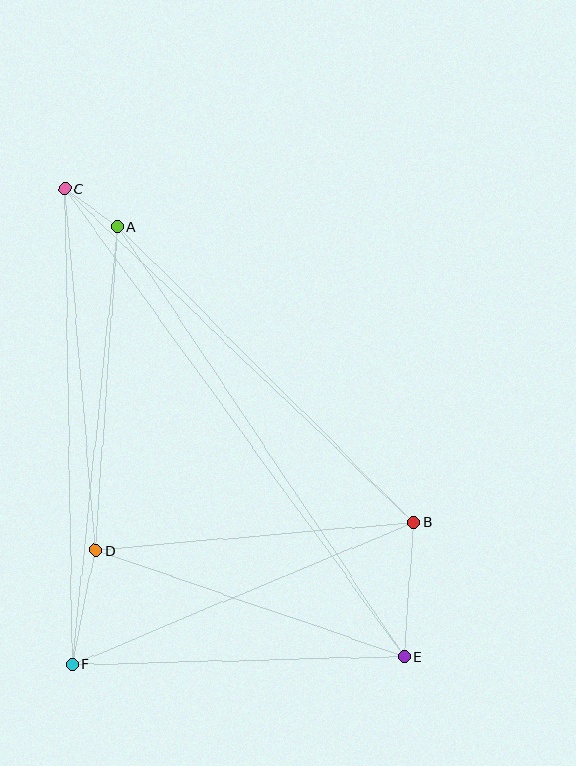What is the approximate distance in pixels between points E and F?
The distance between E and F is approximately 332 pixels.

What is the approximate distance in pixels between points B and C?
The distance between B and C is approximately 483 pixels.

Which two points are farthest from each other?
Points C and E are farthest from each other.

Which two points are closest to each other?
Points A and C are closest to each other.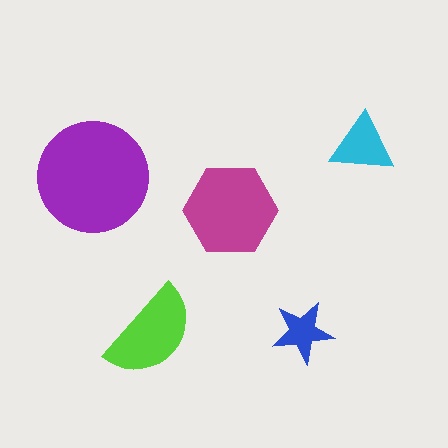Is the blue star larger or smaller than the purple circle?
Smaller.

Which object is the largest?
The purple circle.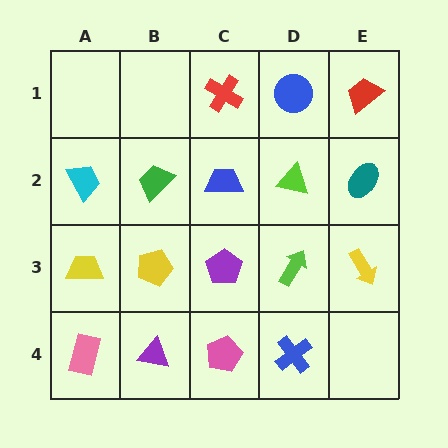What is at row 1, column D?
A blue circle.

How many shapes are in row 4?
4 shapes.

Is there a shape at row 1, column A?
No, that cell is empty.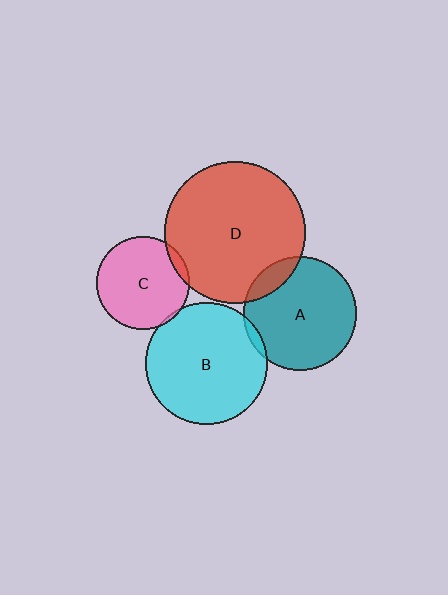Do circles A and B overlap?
Yes.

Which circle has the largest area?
Circle D (red).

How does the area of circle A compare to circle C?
Approximately 1.5 times.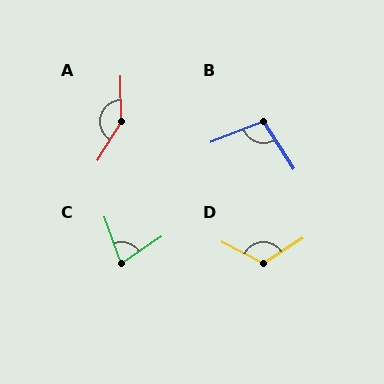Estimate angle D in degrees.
Approximately 120 degrees.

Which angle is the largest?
A, at approximately 147 degrees.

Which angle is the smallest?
C, at approximately 75 degrees.